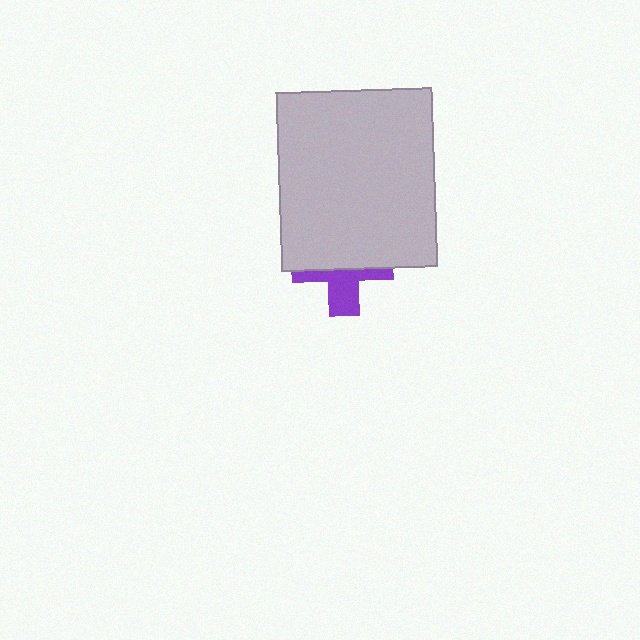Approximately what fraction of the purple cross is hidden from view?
Roughly 61% of the purple cross is hidden behind the light gray rectangle.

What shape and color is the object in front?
The object in front is a light gray rectangle.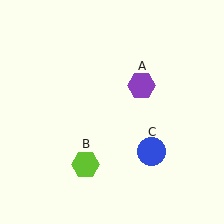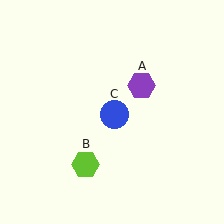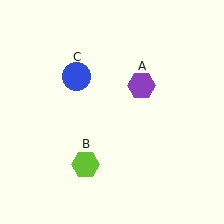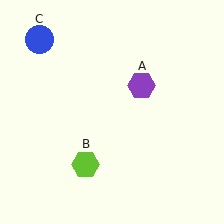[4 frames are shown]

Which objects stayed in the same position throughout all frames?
Purple hexagon (object A) and lime hexagon (object B) remained stationary.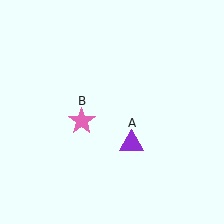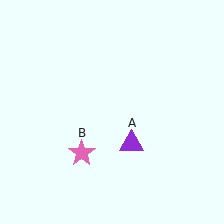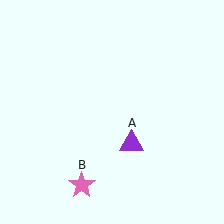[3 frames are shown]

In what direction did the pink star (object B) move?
The pink star (object B) moved down.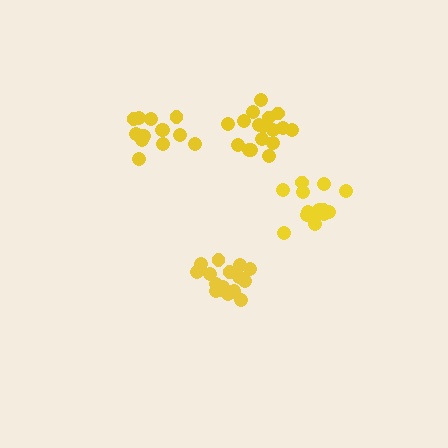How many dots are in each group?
Group 1: 17 dots, Group 2: 14 dots, Group 3: 18 dots, Group 4: 14 dots (63 total).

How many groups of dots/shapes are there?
There are 4 groups.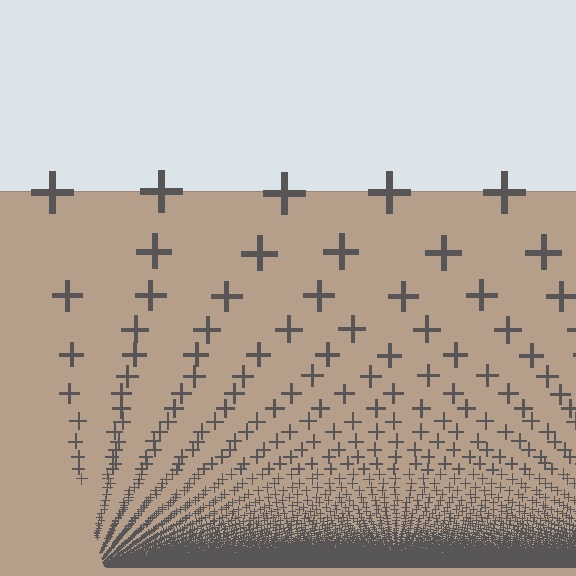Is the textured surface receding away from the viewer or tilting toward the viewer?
The surface appears to tilt toward the viewer. Texture elements get larger and sparser toward the top.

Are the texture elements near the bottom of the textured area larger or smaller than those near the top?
Smaller. The gradient is inverted — elements near the bottom are smaller and denser.